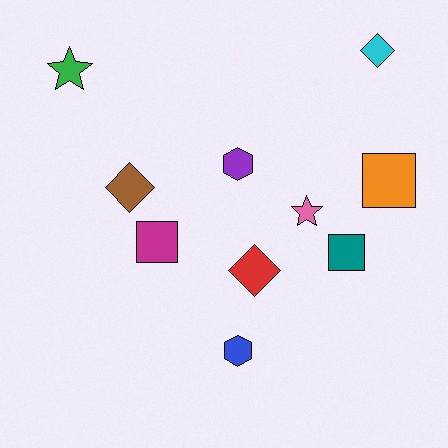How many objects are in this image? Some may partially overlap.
There are 10 objects.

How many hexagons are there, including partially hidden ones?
There are 2 hexagons.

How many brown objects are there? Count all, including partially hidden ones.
There is 1 brown object.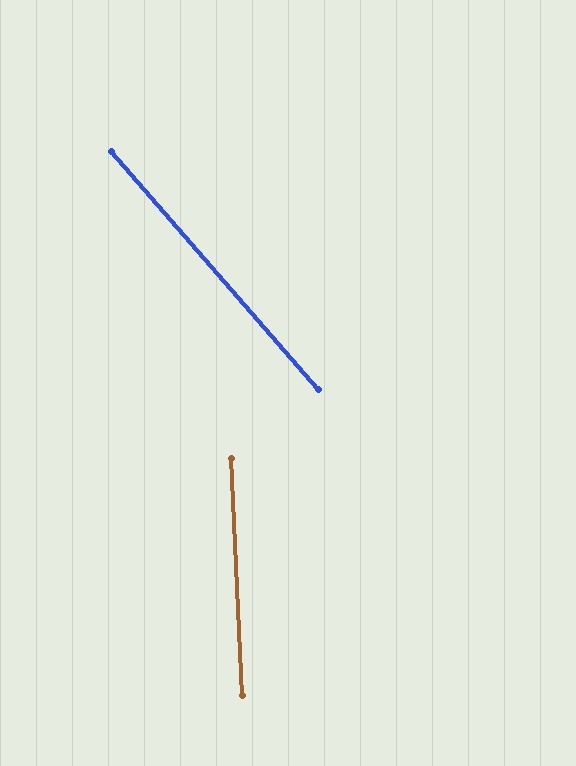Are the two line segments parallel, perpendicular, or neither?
Neither parallel nor perpendicular — they differ by about 39°.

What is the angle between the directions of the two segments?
Approximately 39 degrees.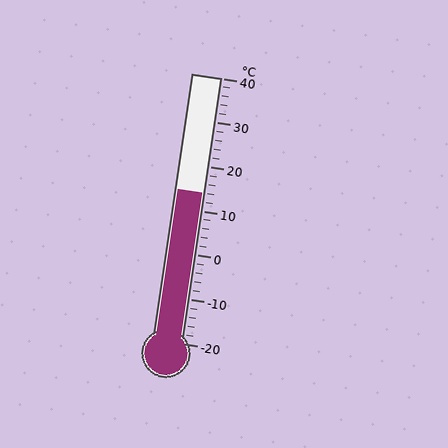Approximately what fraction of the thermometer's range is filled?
The thermometer is filled to approximately 55% of its range.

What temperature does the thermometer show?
The thermometer shows approximately 14°C.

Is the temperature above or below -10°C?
The temperature is above -10°C.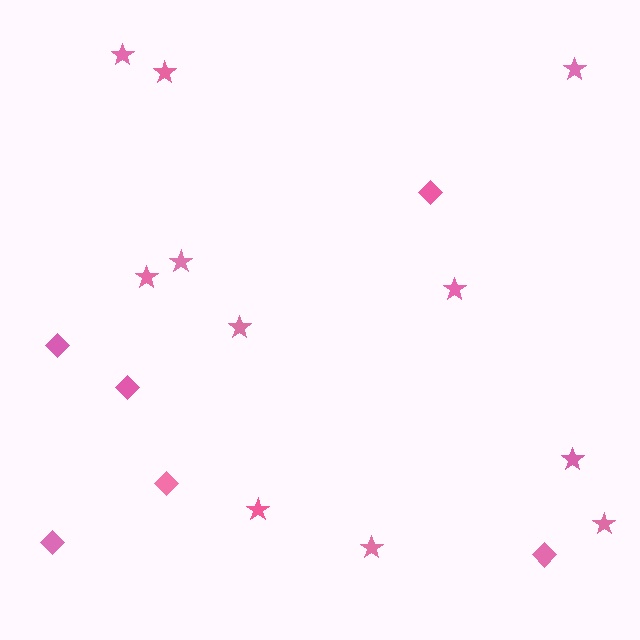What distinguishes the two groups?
There are 2 groups: one group of stars (11) and one group of diamonds (6).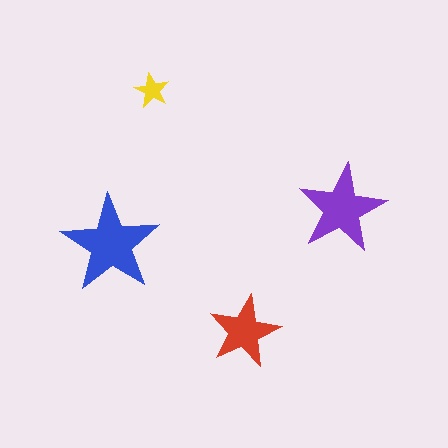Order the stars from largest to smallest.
the blue one, the purple one, the red one, the yellow one.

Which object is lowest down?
The red star is bottommost.